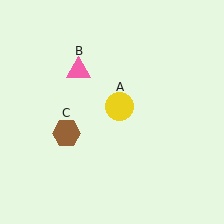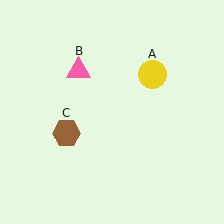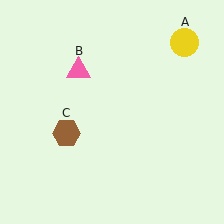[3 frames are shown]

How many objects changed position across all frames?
1 object changed position: yellow circle (object A).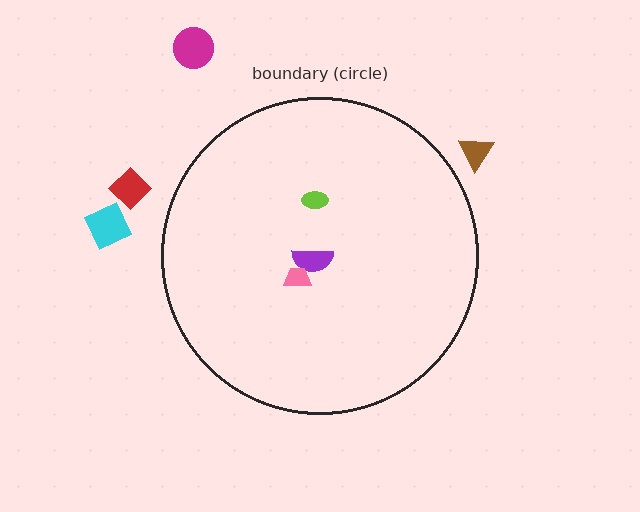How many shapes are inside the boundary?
3 inside, 4 outside.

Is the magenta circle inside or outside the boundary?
Outside.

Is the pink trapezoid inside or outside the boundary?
Inside.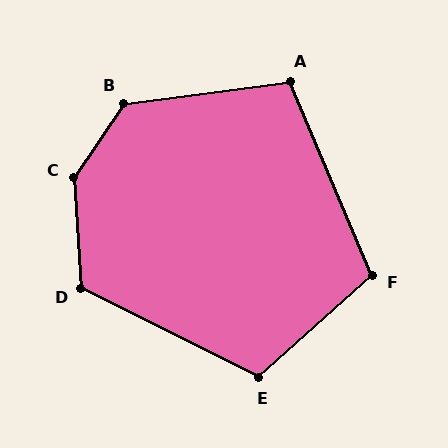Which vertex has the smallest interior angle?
A, at approximately 106 degrees.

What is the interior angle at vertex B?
Approximately 131 degrees (obtuse).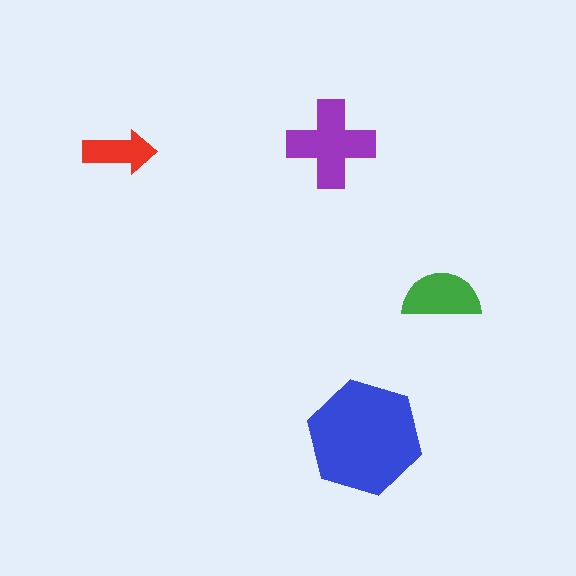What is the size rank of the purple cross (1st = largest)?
2nd.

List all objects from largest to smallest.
The blue hexagon, the purple cross, the green semicircle, the red arrow.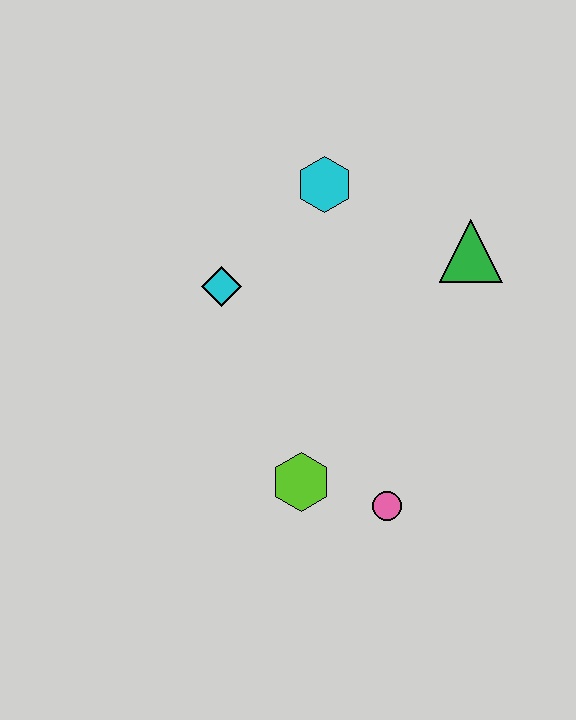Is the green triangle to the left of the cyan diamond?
No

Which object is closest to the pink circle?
The lime hexagon is closest to the pink circle.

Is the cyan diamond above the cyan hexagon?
No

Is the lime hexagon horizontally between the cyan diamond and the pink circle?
Yes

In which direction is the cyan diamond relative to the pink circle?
The cyan diamond is above the pink circle.